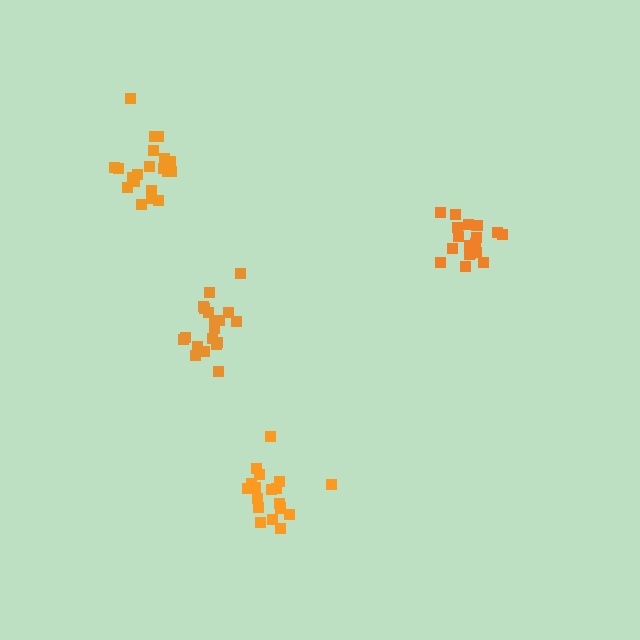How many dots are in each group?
Group 1: 19 dots, Group 2: 18 dots, Group 3: 19 dots, Group 4: 20 dots (76 total).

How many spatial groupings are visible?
There are 4 spatial groupings.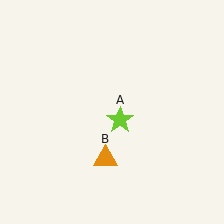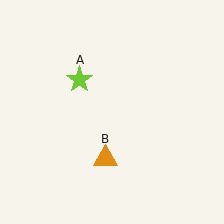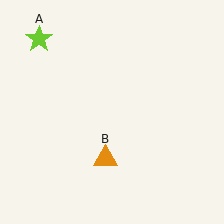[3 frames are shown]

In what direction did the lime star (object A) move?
The lime star (object A) moved up and to the left.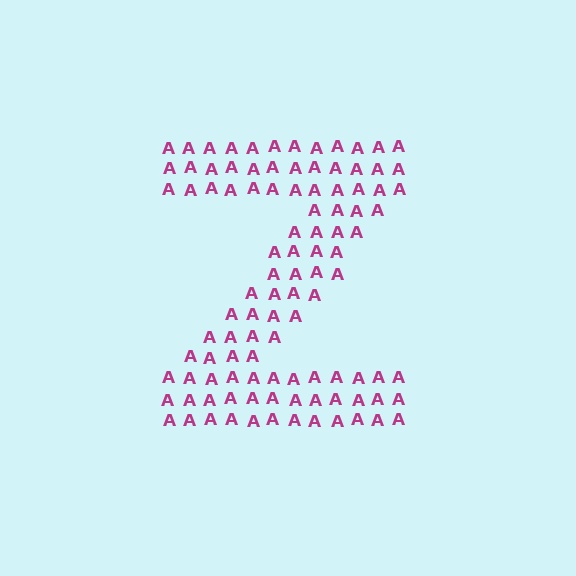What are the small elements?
The small elements are letter A's.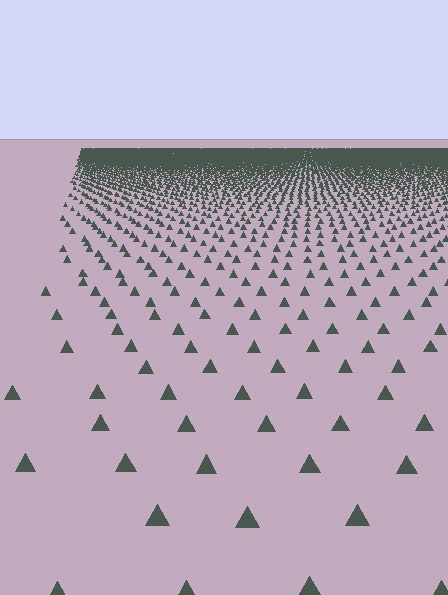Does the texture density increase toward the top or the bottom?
Density increases toward the top.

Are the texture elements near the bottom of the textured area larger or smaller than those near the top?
Larger. Near the bottom, elements are closer to the viewer and appear at a bigger on-screen size.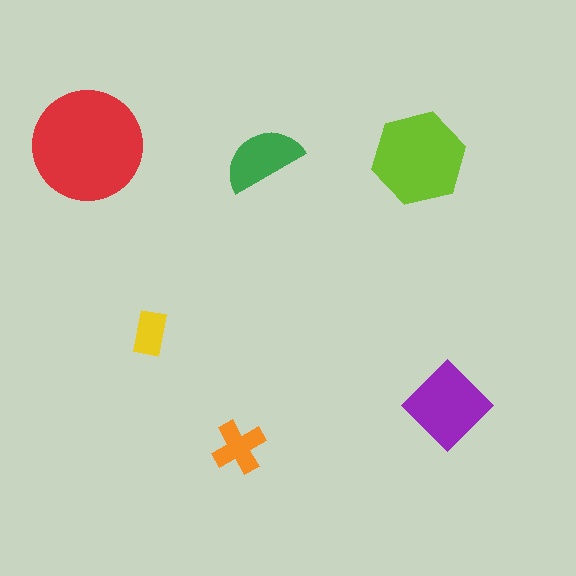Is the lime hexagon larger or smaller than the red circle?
Smaller.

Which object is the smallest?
The yellow rectangle.